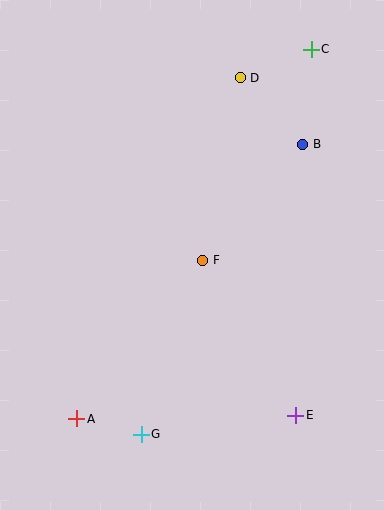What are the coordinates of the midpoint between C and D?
The midpoint between C and D is at (276, 64).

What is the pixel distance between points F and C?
The distance between F and C is 237 pixels.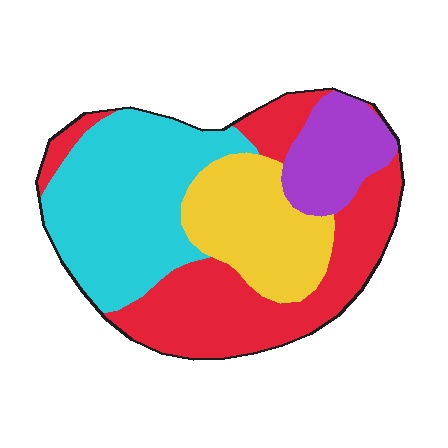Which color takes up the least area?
Purple, at roughly 15%.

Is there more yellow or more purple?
Yellow.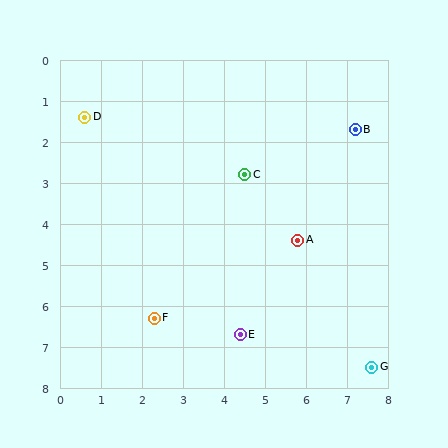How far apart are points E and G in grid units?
Points E and G are about 3.3 grid units apart.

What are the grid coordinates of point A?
Point A is at approximately (5.8, 4.4).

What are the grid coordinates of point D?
Point D is at approximately (0.6, 1.4).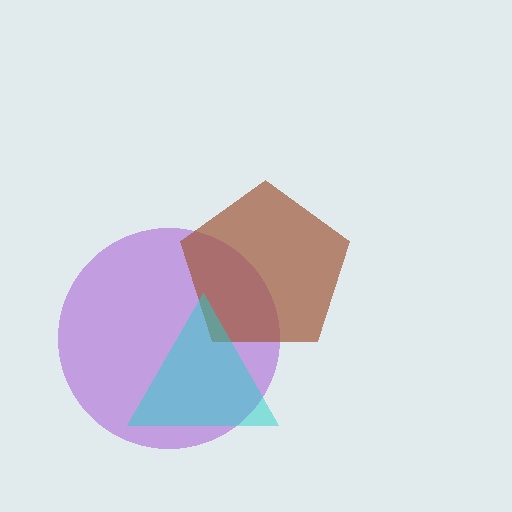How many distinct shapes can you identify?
There are 3 distinct shapes: a purple circle, a brown pentagon, a cyan triangle.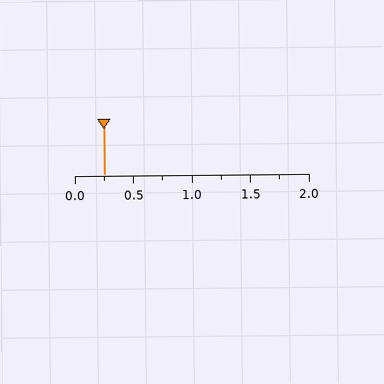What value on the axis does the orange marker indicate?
The marker indicates approximately 0.25.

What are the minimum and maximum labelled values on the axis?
The axis runs from 0.0 to 2.0.